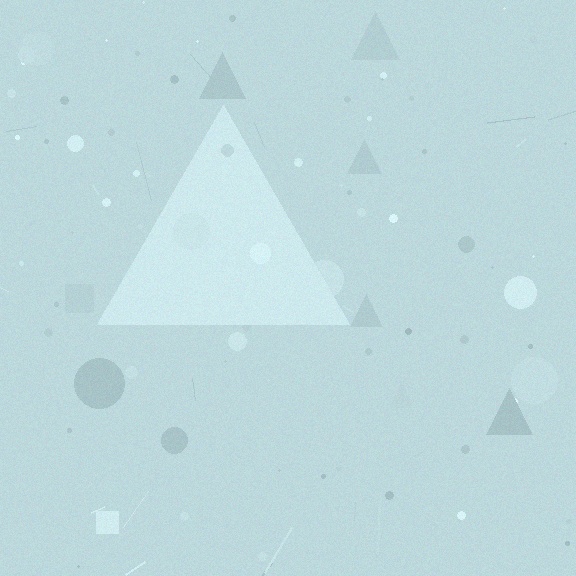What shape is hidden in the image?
A triangle is hidden in the image.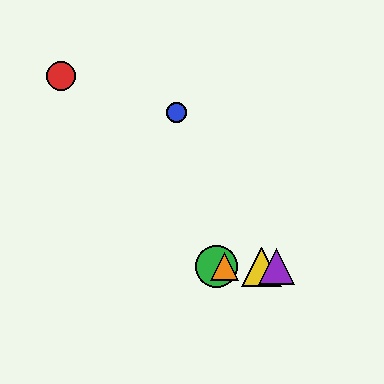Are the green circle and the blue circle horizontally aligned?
No, the green circle is at y≈267 and the blue circle is at y≈113.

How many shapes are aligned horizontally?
4 shapes (the green circle, the yellow triangle, the purple triangle, the orange triangle) are aligned horizontally.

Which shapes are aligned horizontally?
The green circle, the yellow triangle, the purple triangle, the orange triangle are aligned horizontally.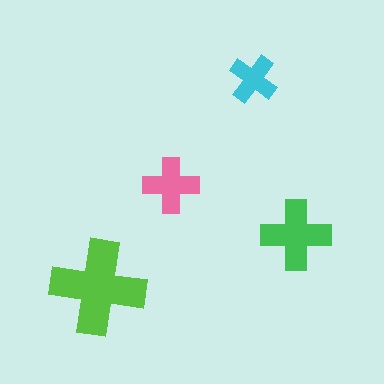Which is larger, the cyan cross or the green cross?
The green one.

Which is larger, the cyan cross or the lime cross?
The lime one.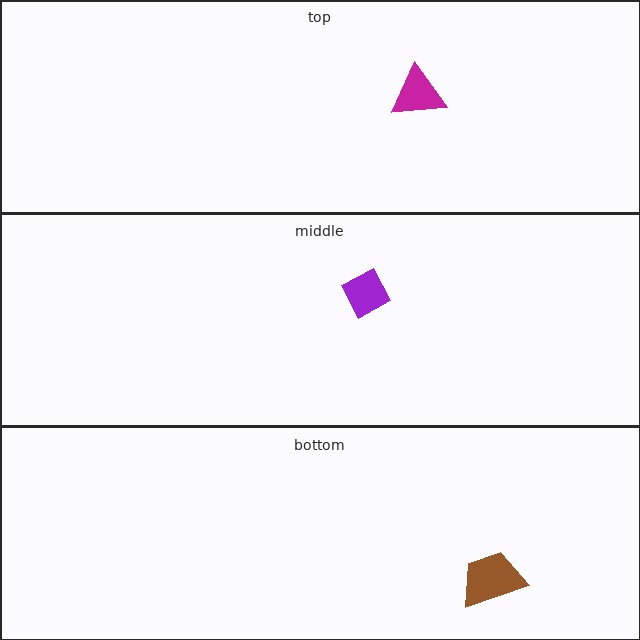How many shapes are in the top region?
1.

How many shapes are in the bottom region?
1.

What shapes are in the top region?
The magenta triangle.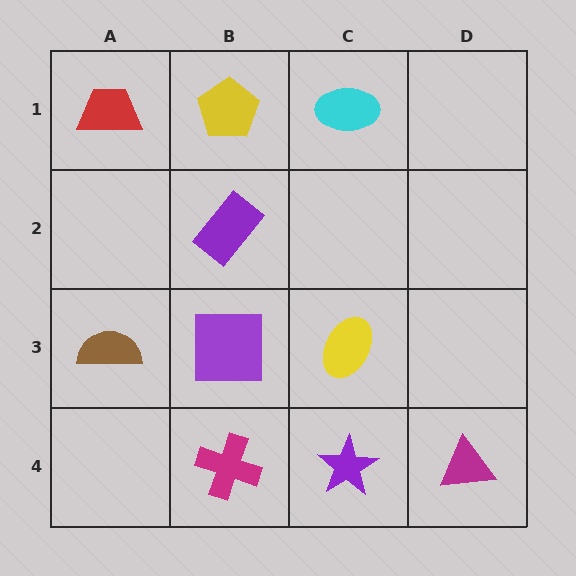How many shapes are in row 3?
3 shapes.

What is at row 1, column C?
A cyan ellipse.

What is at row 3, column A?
A brown semicircle.